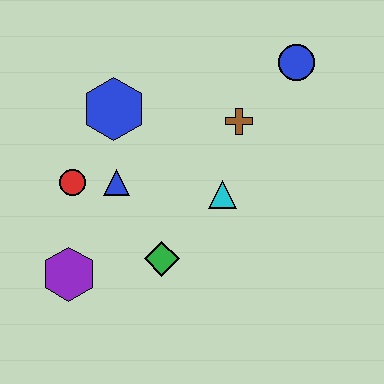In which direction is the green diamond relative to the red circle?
The green diamond is to the right of the red circle.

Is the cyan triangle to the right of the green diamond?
Yes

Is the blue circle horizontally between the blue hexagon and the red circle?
No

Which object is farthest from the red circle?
The blue circle is farthest from the red circle.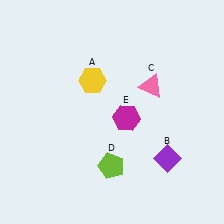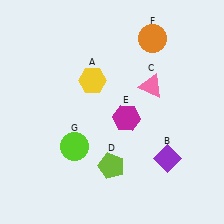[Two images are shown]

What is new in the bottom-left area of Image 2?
A lime circle (G) was added in the bottom-left area of Image 2.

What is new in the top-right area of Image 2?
An orange circle (F) was added in the top-right area of Image 2.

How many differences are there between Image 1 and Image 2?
There are 2 differences between the two images.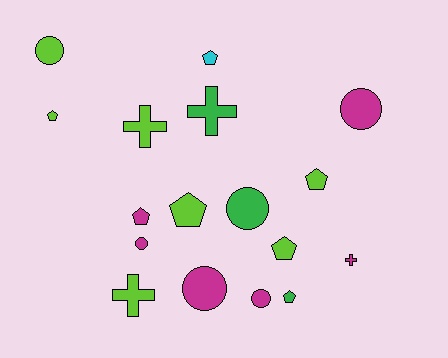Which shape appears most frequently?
Pentagon, with 7 objects.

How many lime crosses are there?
There are 2 lime crosses.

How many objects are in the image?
There are 17 objects.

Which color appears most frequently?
Lime, with 7 objects.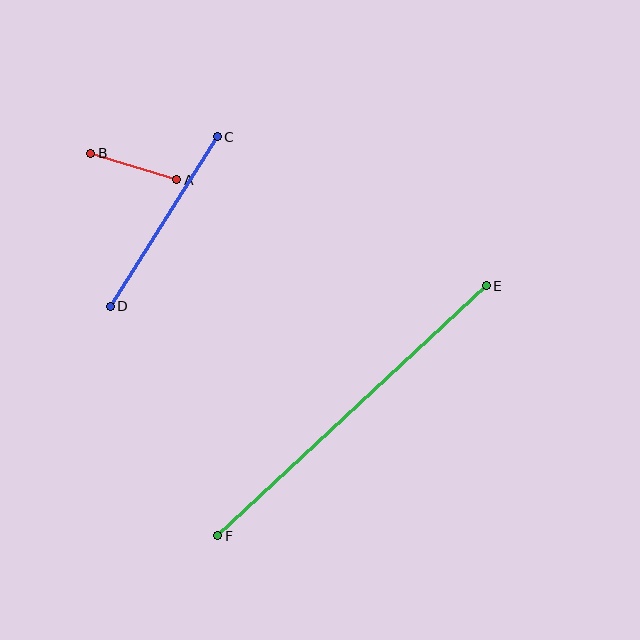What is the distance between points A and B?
The distance is approximately 90 pixels.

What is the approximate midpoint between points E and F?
The midpoint is at approximately (352, 411) pixels.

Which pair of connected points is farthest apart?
Points E and F are farthest apart.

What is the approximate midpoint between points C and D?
The midpoint is at approximately (164, 222) pixels.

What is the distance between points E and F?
The distance is approximately 367 pixels.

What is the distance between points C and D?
The distance is approximately 200 pixels.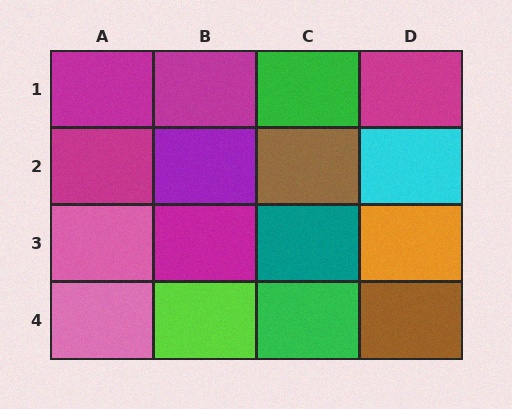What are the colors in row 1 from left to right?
Magenta, magenta, green, magenta.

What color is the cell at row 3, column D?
Orange.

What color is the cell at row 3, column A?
Pink.